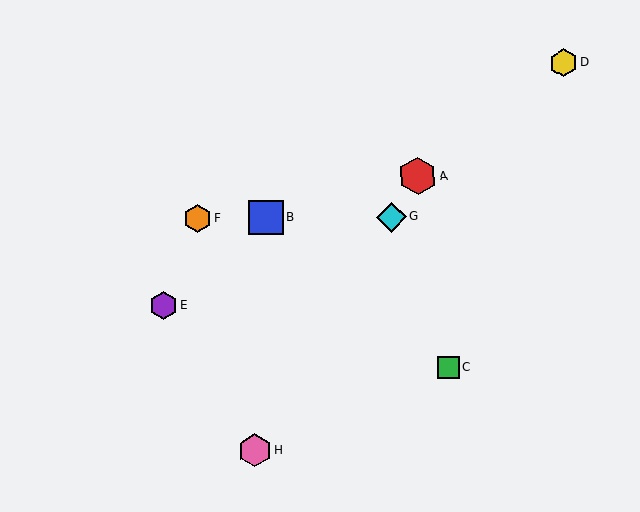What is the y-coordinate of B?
Object B is at y≈218.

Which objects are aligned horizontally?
Objects B, F, G are aligned horizontally.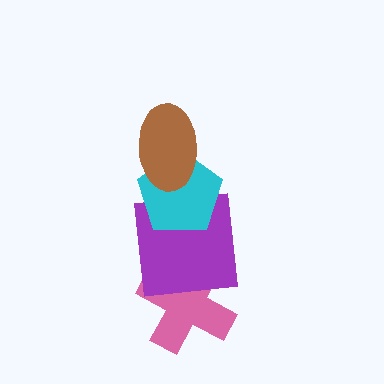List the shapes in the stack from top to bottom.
From top to bottom: the brown ellipse, the cyan pentagon, the purple square, the pink cross.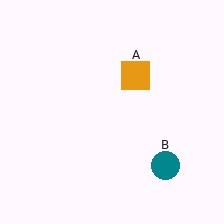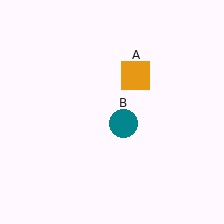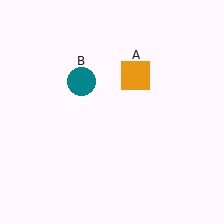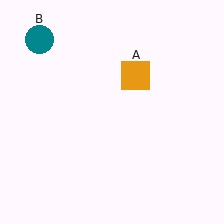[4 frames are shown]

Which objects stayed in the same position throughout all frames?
Orange square (object A) remained stationary.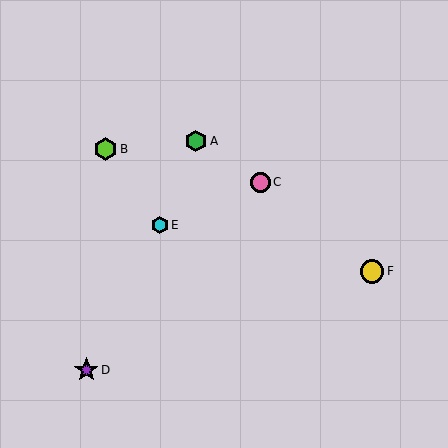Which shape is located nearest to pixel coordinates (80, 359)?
The purple star (labeled D) at (86, 370) is nearest to that location.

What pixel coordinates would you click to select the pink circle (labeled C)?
Click at (260, 182) to select the pink circle C.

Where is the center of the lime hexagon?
The center of the lime hexagon is at (105, 149).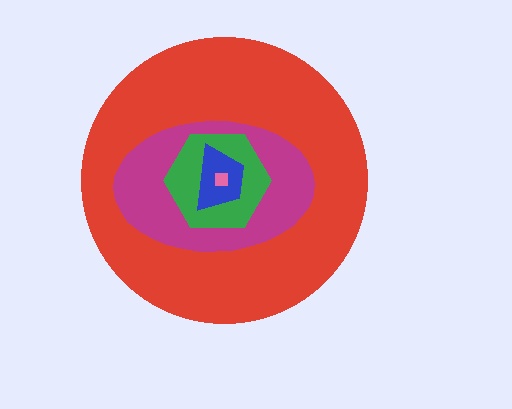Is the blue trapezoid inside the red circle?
Yes.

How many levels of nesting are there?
5.